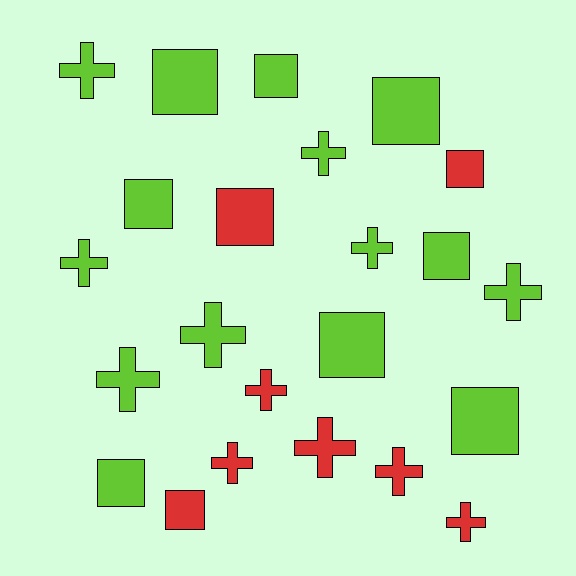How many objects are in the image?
There are 23 objects.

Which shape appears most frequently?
Cross, with 12 objects.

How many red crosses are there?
There are 5 red crosses.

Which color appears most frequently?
Lime, with 15 objects.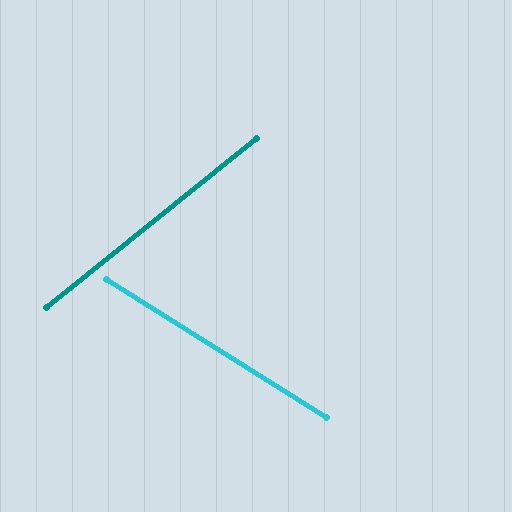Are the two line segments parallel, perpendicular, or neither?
Neither parallel nor perpendicular — they differ by about 71°.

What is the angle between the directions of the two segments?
Approximately 71 degrees.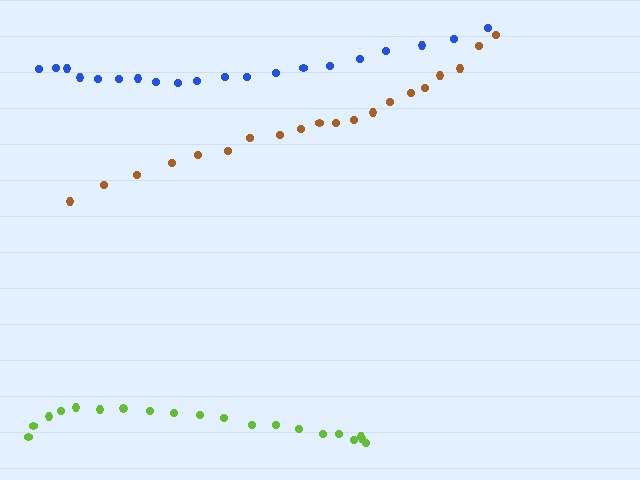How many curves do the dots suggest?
There are 3 distinct paths.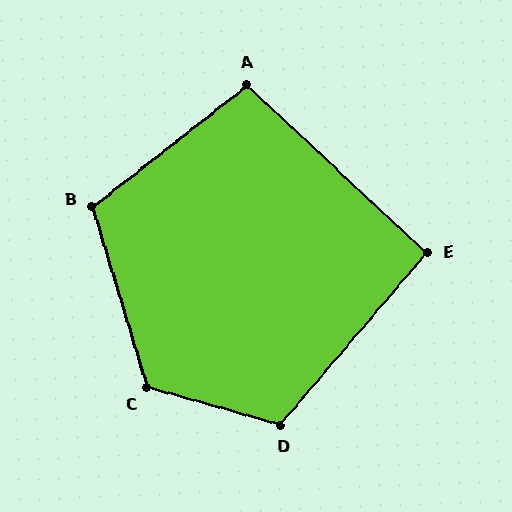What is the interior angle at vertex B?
Approximately 111 degrees (obtuse).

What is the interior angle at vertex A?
Approximately 99 degrees (obtuse).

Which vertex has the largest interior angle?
C, at approximately 123 degrees.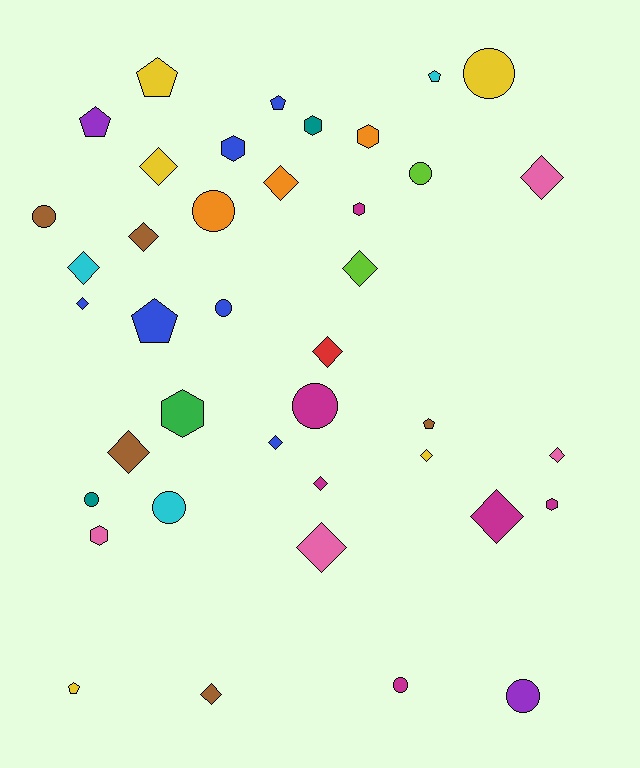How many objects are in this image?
There are 40 objects.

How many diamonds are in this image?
There are 16 diamonds.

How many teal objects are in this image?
There are 2 teal objects.